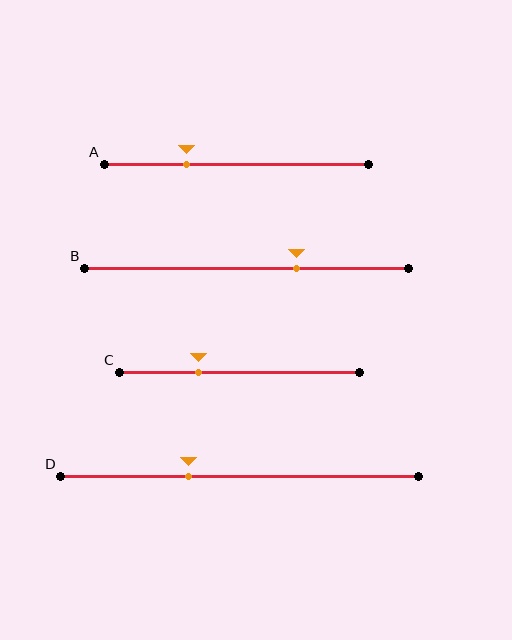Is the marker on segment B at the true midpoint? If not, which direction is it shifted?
No, the marker on segment B is shifted to the right by about 15% of the segment length.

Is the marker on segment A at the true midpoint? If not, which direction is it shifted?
No, the marker on segment A is shifted to the left by about 19% of the segment length.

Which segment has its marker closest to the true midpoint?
Segment D has its marker closest to the true midpoint.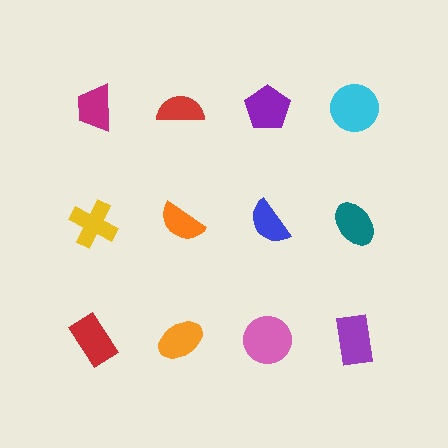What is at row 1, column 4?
A cyan circle.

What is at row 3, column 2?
An orange ellipse.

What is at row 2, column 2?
An orange semicircle.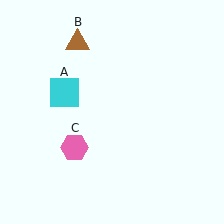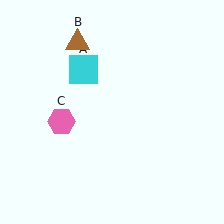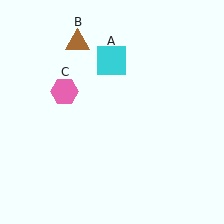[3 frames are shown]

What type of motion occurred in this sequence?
The cyan square (object A), pink hexagon (object C) rotated clockwise around the center of the scene.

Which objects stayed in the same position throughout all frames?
Brown triangle (object B) remained stationary.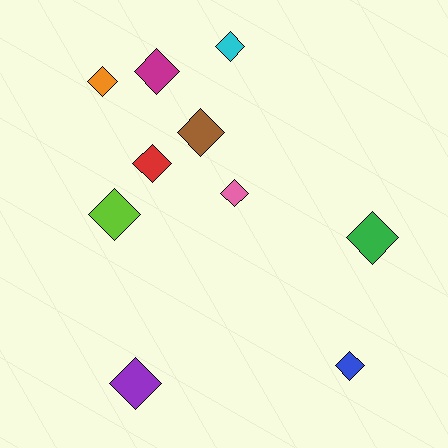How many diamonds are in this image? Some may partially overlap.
There are 10 diamonds.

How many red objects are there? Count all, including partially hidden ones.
There is 1 red object.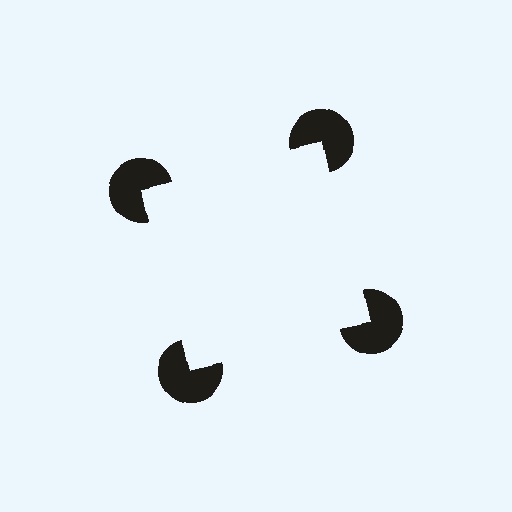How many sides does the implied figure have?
4 sides.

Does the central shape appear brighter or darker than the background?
It typically appears slightly brighter than the background, even though no actual brightness change is drawn.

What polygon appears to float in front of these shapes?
An illusory square — its edges are inferred from the aligned wedge cuts in the pac-man discs, not physically drawn.